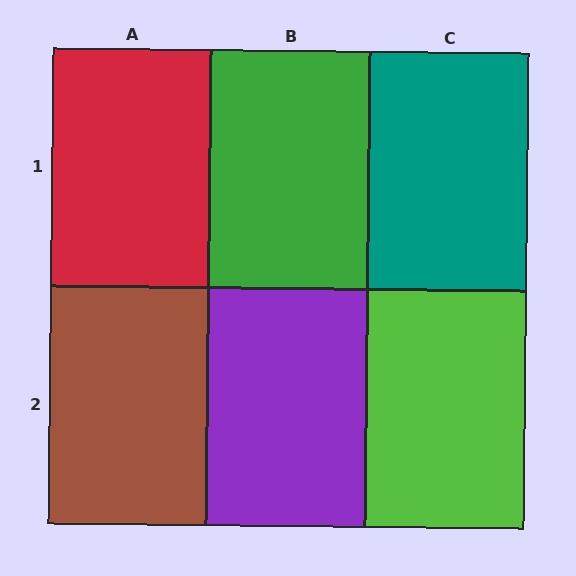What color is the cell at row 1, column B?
Green.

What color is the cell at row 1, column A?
Red.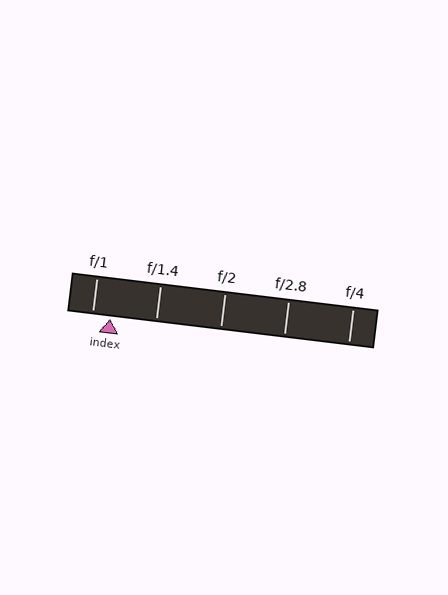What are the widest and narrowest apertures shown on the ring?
The widest aperture shown is f/1 and the narrowest is f/4.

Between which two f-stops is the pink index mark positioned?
The index mark is between f/1 and f/1.4.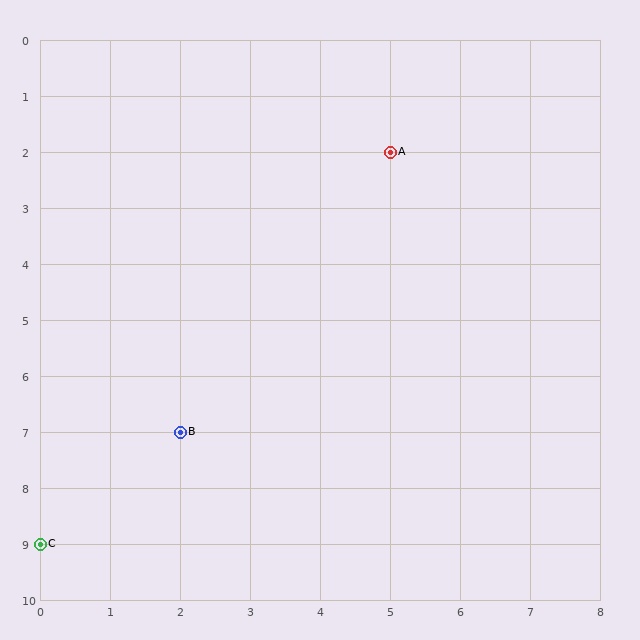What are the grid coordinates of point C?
Point C is at grid coordinates (0, 9).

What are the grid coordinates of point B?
Point B is at grid coordinates (2, 7).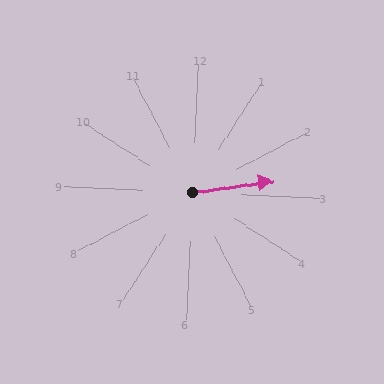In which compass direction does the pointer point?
East.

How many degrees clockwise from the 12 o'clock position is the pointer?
Approximately 80 degrees.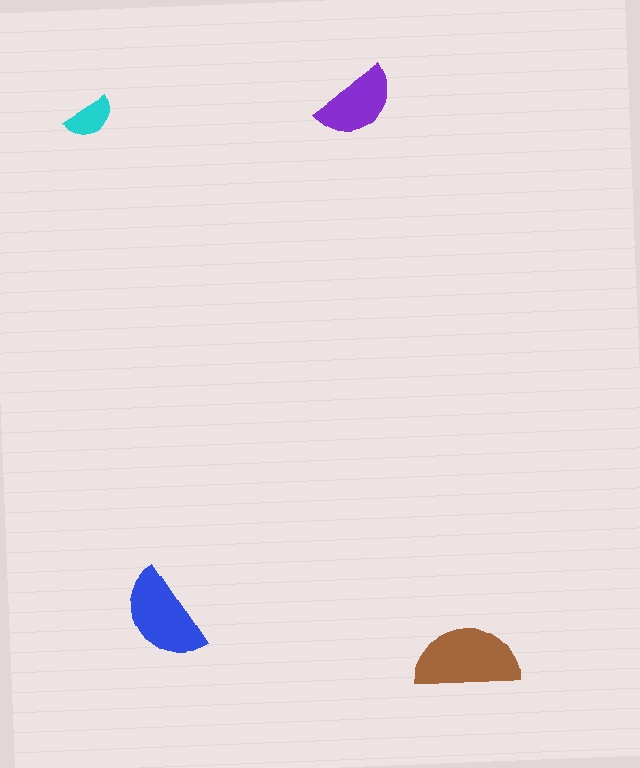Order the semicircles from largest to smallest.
the brown one, the blue one, the purple one, the cyan one.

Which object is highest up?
The purple semicircle is topmost.